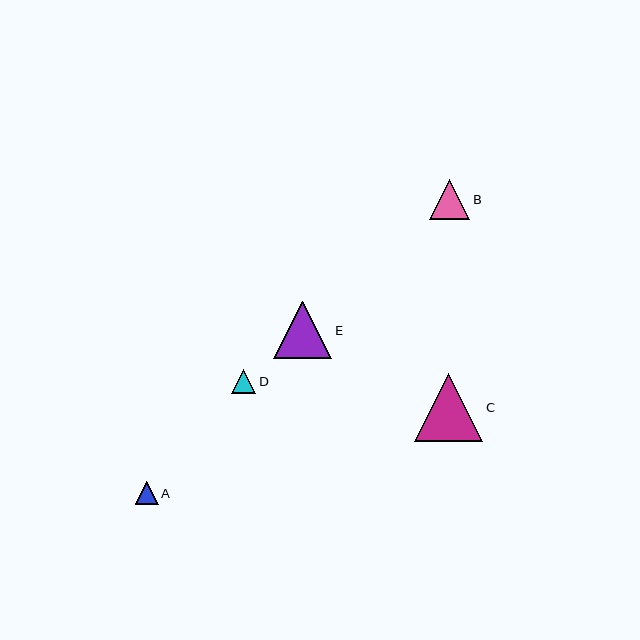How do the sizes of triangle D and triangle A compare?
Triangle D and triangle A are approximately the same size.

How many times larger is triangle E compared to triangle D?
Triangle E is approximately 2.4 times the size of triangle D.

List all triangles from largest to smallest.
From largest to smallest: C, E, B, D, A.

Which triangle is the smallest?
Triangle A is the smallest with a size of approximately 23 pixels.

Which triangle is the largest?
Triangle C is the largest with a size of approximately 68 pixels.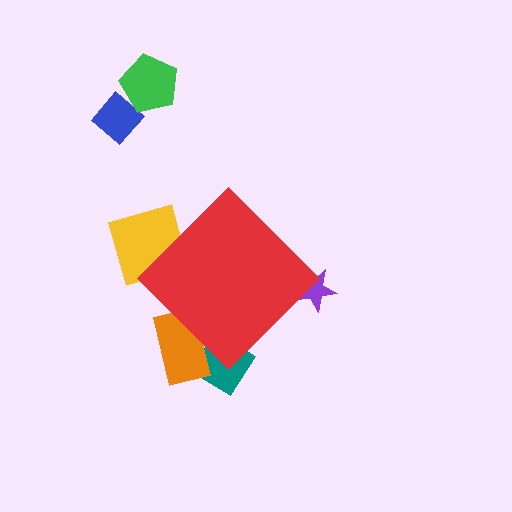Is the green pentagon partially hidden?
No, the green pentagon is fully visible.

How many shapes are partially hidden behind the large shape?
4 shapes are partially hidden.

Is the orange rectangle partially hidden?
Yes, the orange rectangle is partially hidden behind the red diamond.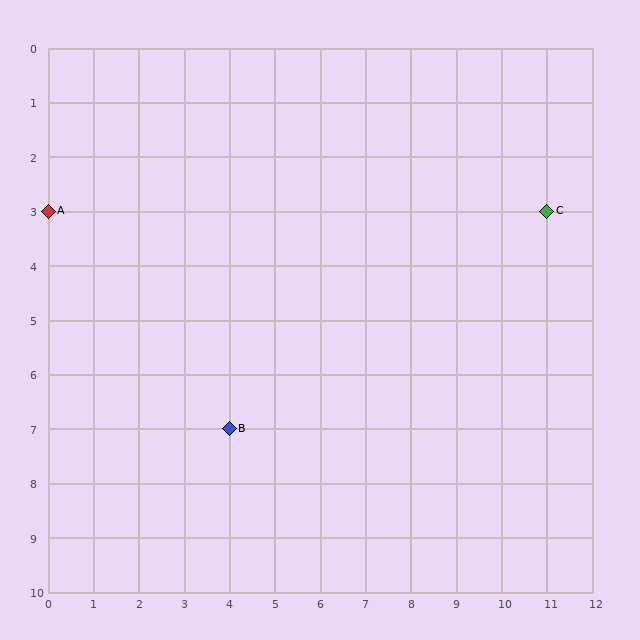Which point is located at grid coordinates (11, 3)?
Point C is at (11, 3).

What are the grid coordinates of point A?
Point A is at grid coordinates (0, 3).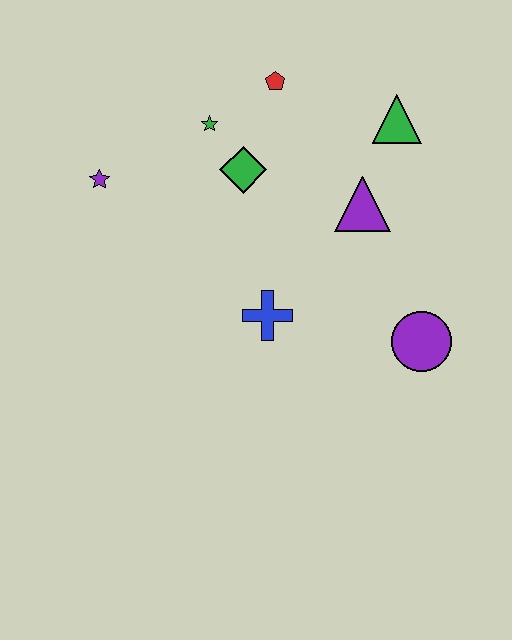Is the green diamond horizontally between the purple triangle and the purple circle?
No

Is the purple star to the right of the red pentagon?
No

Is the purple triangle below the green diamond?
Yes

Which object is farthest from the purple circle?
The purple star is farthest from the purple circle.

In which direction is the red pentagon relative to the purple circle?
The red pentagon is above the purple circle.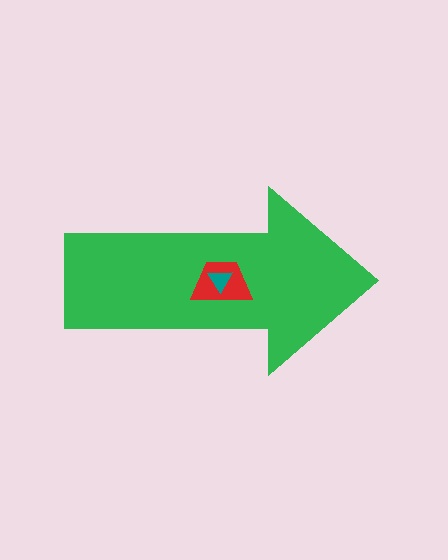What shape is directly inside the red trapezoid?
The teal triangle.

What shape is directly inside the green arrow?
The red trapezoid.